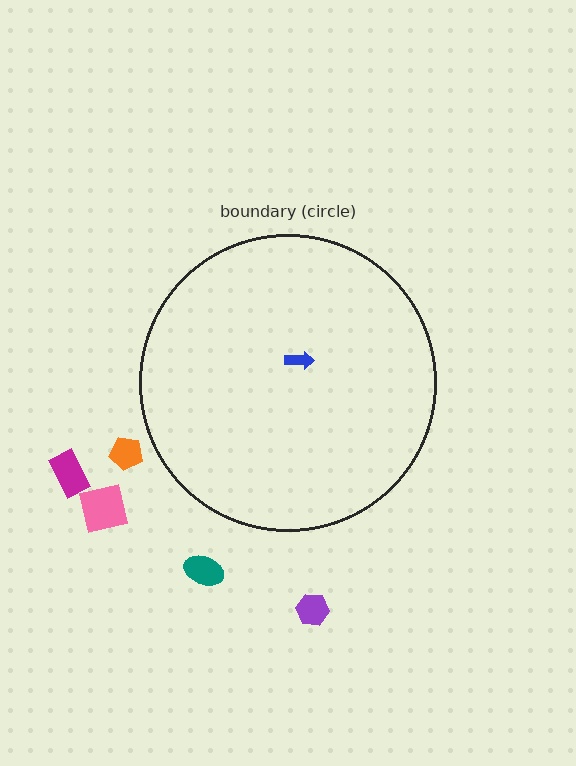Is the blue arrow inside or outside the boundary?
Inside.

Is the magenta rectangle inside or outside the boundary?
Outside.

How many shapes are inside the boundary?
1 inside, 5 outside.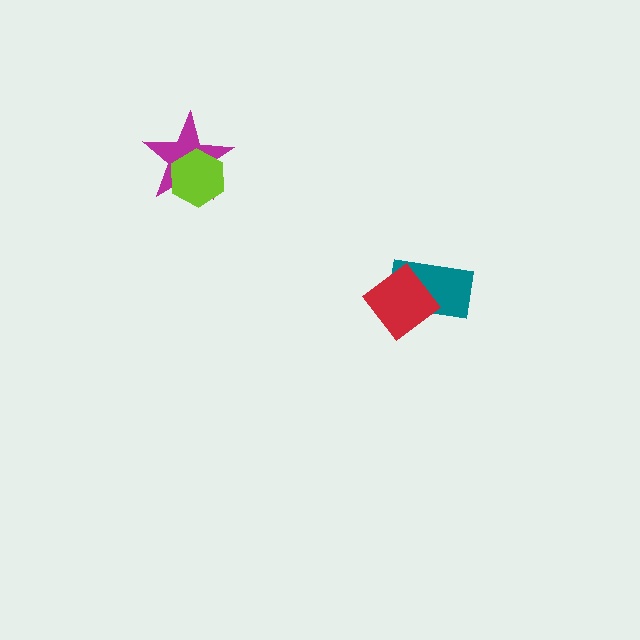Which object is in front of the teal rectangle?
The red diamond is in front of the teal rectangle.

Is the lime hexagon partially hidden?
No, no other shape covers it.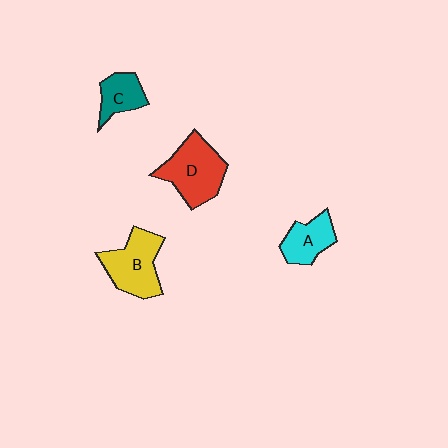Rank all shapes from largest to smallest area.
From largest to smallest: D (red), B (yellow), A (cyan), C (teal).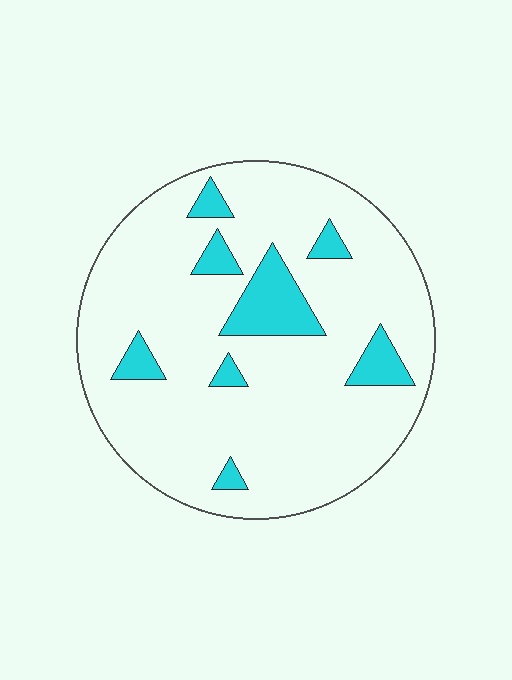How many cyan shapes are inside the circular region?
8.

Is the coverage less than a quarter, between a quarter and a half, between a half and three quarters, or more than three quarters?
Less than a quarter.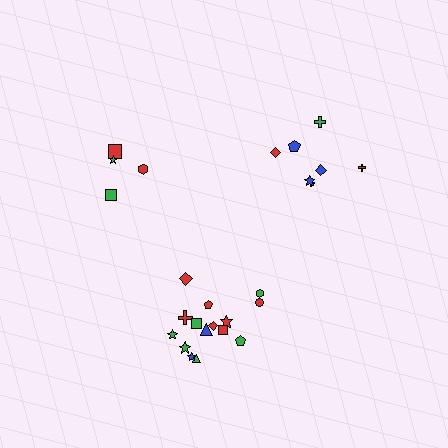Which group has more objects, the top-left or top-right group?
The top-right group.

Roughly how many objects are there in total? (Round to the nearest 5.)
Roughly 25 objects in total.